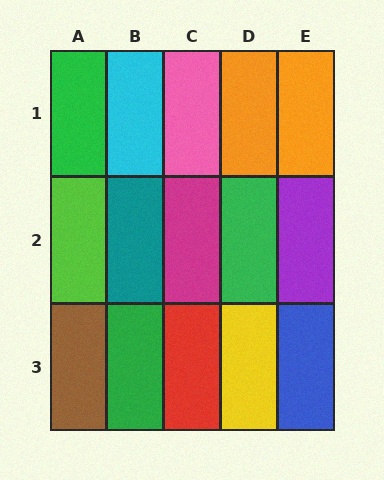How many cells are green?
3 cells are green.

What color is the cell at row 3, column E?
Blue.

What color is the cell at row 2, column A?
Lime.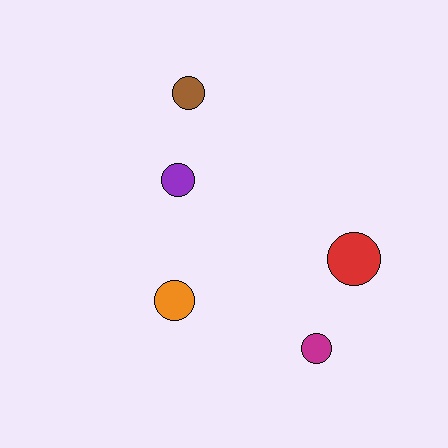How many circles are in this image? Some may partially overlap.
There are 5 circles.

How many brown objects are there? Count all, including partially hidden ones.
There is 1 brown object.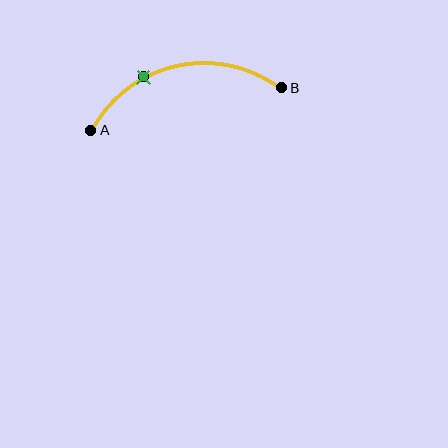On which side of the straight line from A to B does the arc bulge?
The arc bulges above the straight line connecting A and B.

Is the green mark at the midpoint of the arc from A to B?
No. The green mark lies on the arc but is closer to endpoint A. The arc midpoint would be at the point on the curve equidistant along the arc from both A and B.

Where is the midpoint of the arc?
The arc midpoint is the point on the curve farthest from the straight line joining A and B. It sits above that line.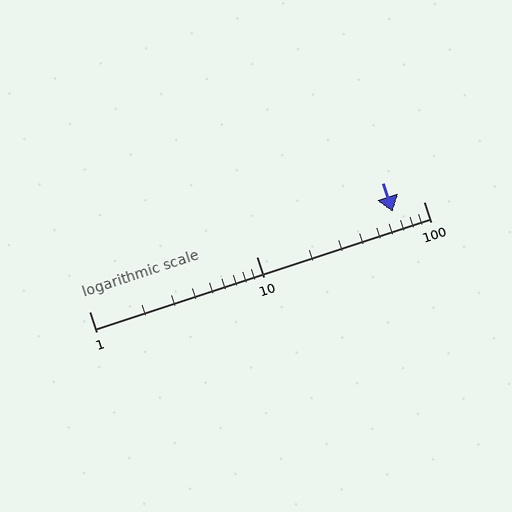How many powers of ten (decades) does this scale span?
The scale spans 2 decades, from 1 to 100.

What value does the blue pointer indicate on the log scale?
The pointer indicates approximately 65.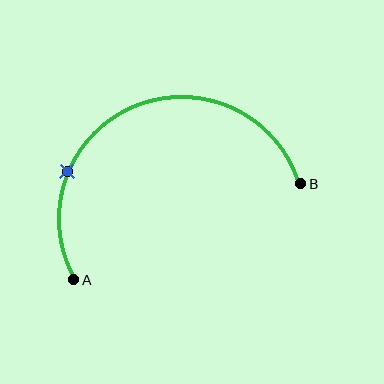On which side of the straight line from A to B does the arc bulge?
The arc bulges above the straight line connecting A and B.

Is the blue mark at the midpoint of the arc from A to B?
No. The blue mark lies on the arc but is closer to endpoint A. The arc midpoint would be at the point on the curve equidistant along the arc from both A and B.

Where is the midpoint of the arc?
The arc midpoint is the point on the curve farthest from the straight line joining A and B. It sits above that line.